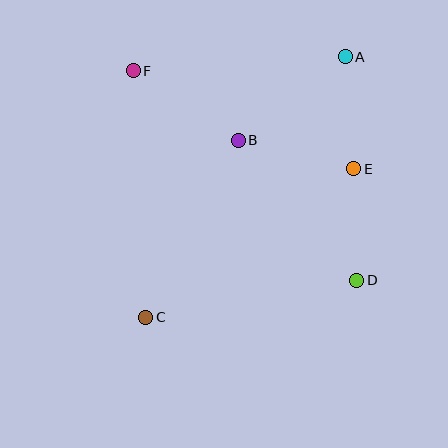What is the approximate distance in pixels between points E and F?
The distance between E and F is approximately 241 pixels.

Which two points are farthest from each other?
Points A and C are farthest from each other.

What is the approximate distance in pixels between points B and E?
The distance between B and E is approximately 119 pixels.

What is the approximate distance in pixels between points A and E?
The distance between A and E is approximately 112 pixels.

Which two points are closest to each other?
Points D and E are closest to each other.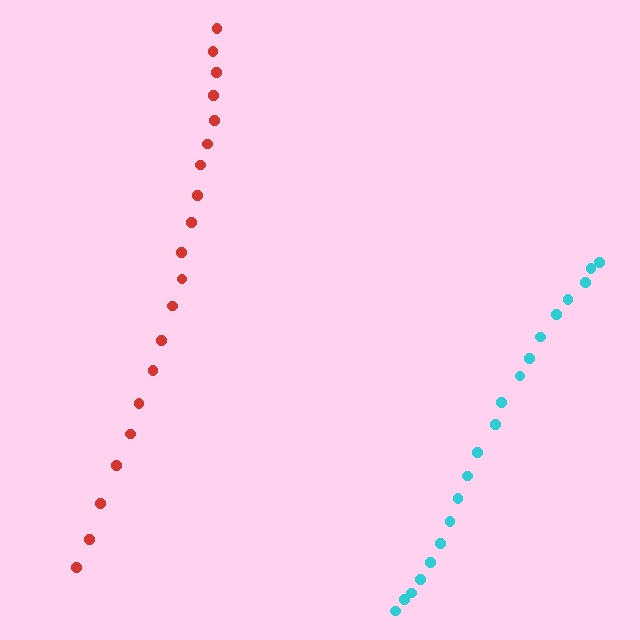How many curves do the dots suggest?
There are 2 distinct paths.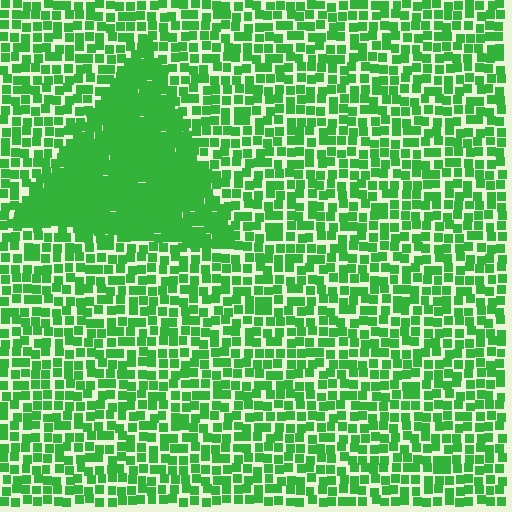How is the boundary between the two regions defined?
The boundary is defined by a change in element density (approximately 2.1x ratio). All elements are the same color, size, and shape.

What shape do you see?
I see a triangle.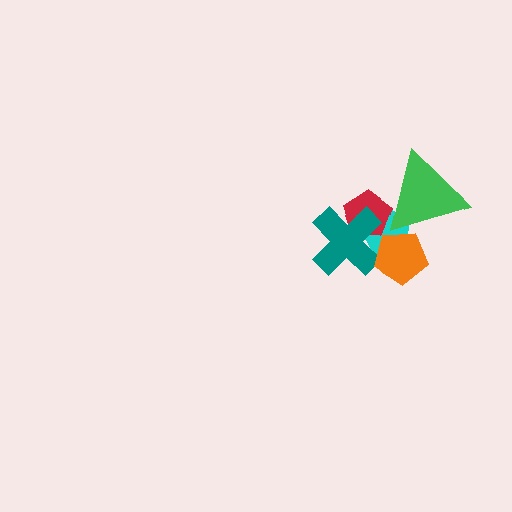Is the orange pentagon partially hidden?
Yes, it is partially covered by another shape.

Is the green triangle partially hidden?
No, no other shape covers it.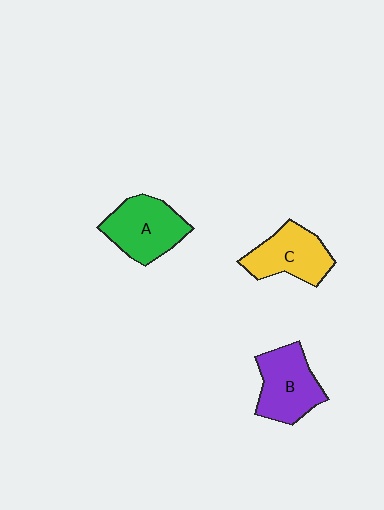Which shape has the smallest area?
Shape C (yellow).